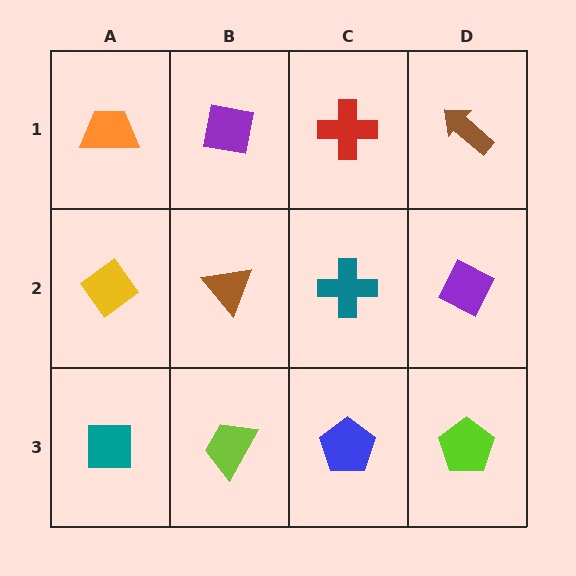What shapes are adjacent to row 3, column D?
A purple diamond (row 2, column D), a blue pentagon (row 3, column C).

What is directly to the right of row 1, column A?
A purple square.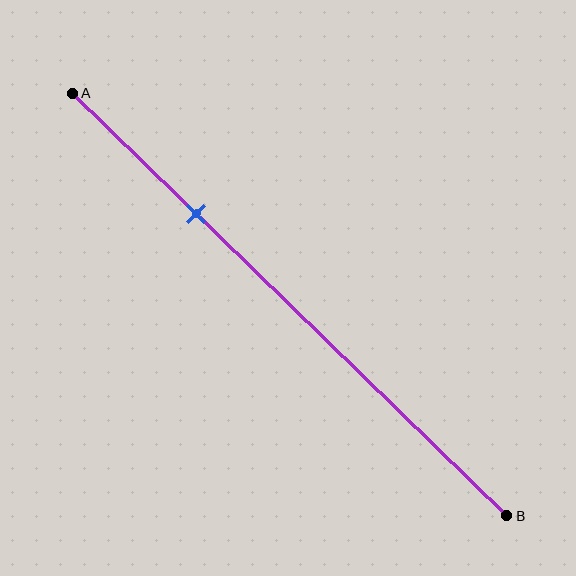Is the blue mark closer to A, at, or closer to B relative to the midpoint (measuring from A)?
The blue mark is closer to point A than the midpoint of segment AB.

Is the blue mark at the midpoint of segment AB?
No, the mark is at about 30% from A, not at the 50% midpoint.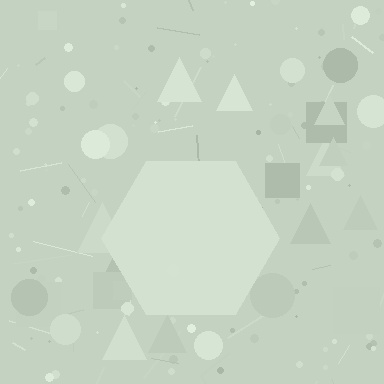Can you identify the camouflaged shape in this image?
The camouflaged shape is a hexagon.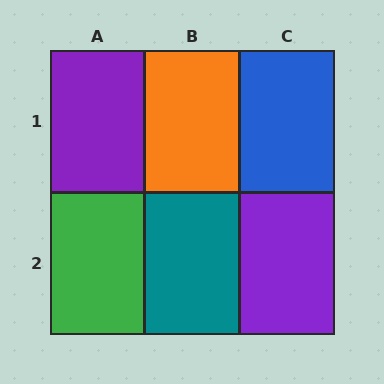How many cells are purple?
2 cells are purple.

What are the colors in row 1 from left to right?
Purple, orange, blue.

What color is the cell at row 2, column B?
Teal.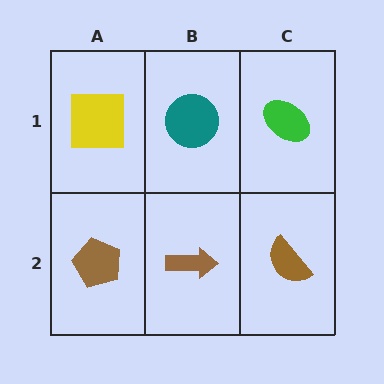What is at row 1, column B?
A teal circle.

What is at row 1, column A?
A yellow square.